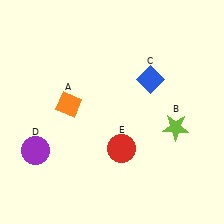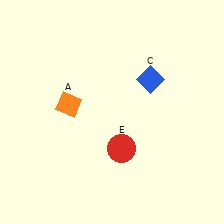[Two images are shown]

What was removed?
The purple circle (D), the lime star (B) were removed in Image 2.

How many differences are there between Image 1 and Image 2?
There are 2 differences between the two images.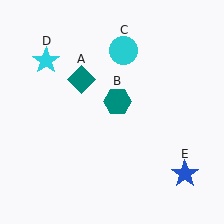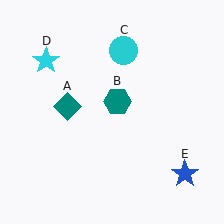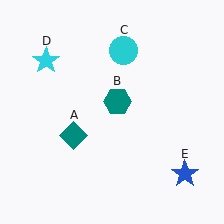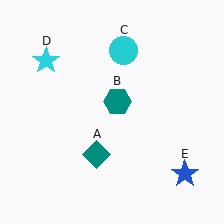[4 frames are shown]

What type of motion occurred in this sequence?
The teal diamond (object A) rotated counterclockwise around the center of the scene.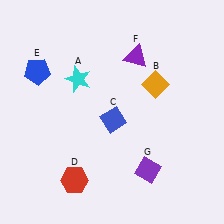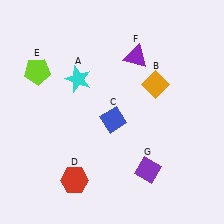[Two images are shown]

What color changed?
The pentagon (E) changed from blue in Image 1 to lime in Image 2.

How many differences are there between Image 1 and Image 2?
There is 1 difference between the two images.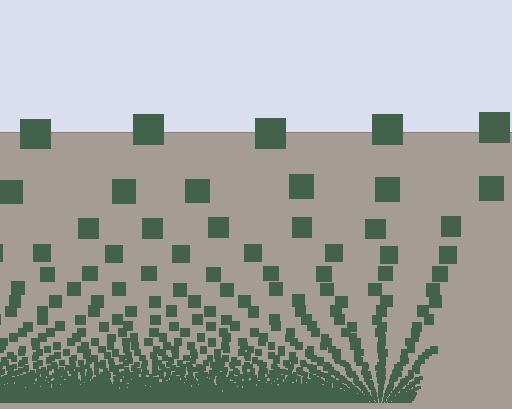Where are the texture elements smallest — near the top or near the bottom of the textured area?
Near the bottom.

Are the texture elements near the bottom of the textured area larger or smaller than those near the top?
Smaller. The gradient is inverted — elements near the bottom are smaller and denser.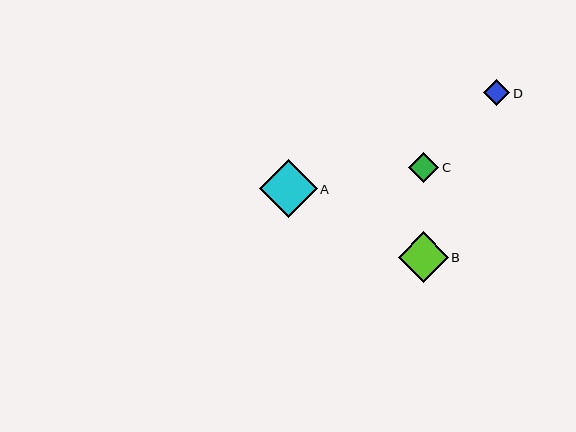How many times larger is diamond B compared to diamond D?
Diamond B is approximately 1.9 times the size of diamond D.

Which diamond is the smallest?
Diamond D is the smallest with a size of approximately 27 pixels.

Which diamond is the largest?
Diamond A is the largest with a size of approximately 58 pixels.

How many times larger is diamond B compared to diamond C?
Diamond B is approximately 1.7 times the size of diamond C.